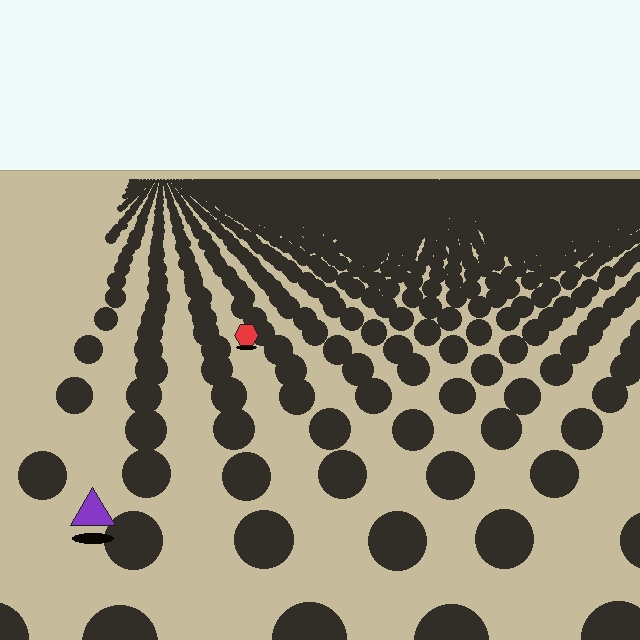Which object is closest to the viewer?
The purple triangle is closest. The texture marks near it are larger and more spread out.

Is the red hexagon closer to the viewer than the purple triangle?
No. The purple triangle is closer — you can tell from the texture gradient: the ground texture is coarser near it.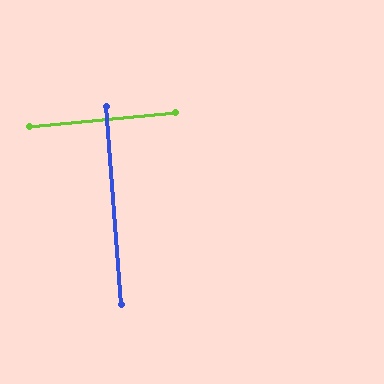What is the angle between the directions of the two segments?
Approximately 89 degrees.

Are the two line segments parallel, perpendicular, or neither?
Perpendicular — they meet at approximately 89°.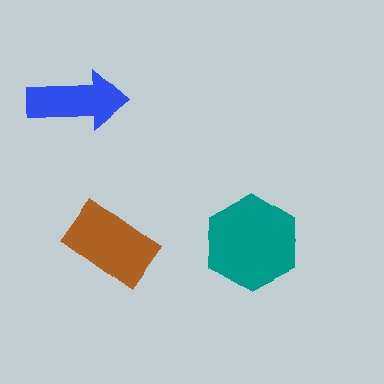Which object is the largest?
The teal hexagon.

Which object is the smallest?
The blue arrow.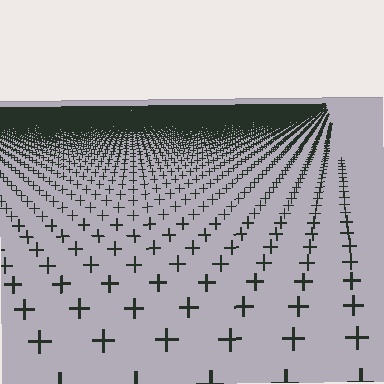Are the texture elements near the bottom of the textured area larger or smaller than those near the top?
Larger. Near the bottom, elements are closer to the viewer and appear at a bigger on-screen size.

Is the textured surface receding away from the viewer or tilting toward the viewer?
The surface is receding away from the viewer. Texture elements get smaller and denser toward the top.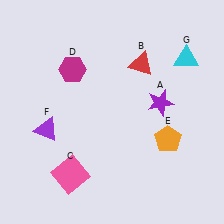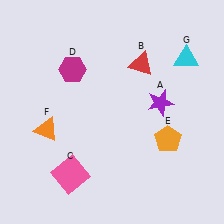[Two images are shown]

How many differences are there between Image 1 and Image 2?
There is 1 difference between the two images.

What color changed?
The triangle (F) changed from purple in Image 1 to orange in Image 2.